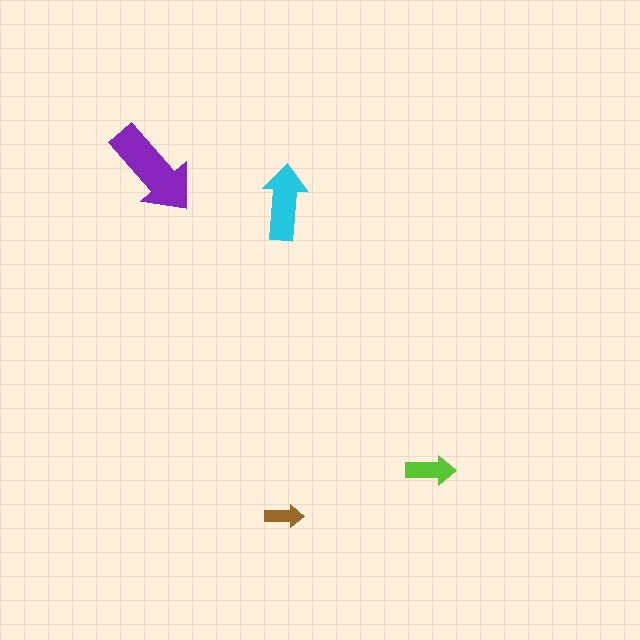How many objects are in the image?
There are 4 objects in the image.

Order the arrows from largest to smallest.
the purple one, the cyan one, the lime one, the brown one.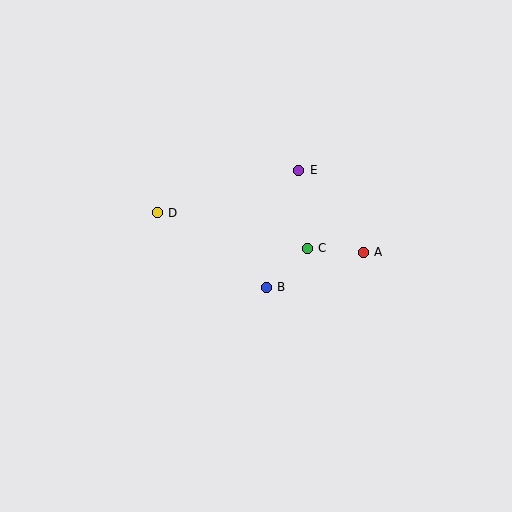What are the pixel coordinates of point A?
Point A is at (363, 252).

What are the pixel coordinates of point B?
Point B is at (266, 287).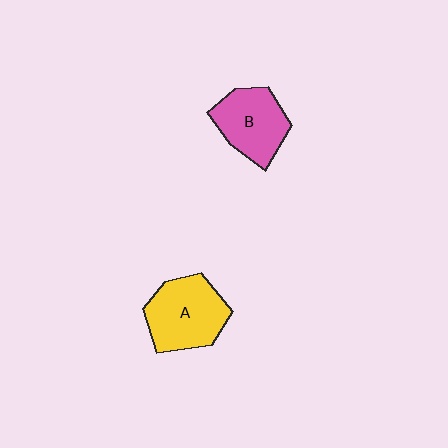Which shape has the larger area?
Shape A (yellow).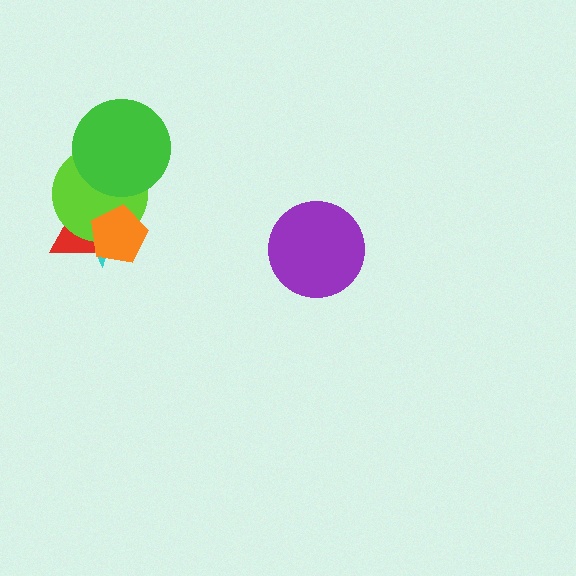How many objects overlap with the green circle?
1 object overlaps with the green circle.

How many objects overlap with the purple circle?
0 objects overlap with the purple circle.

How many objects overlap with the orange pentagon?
3 objects overlap with the orange pentagon.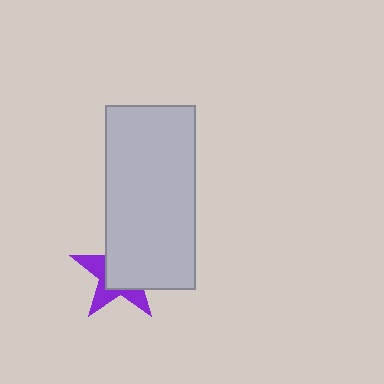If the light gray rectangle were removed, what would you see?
You would see the complete purple star.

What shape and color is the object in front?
The object in front is a light gray rectangle.